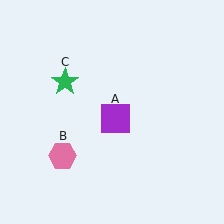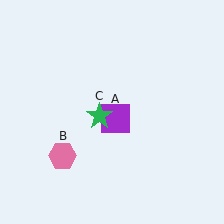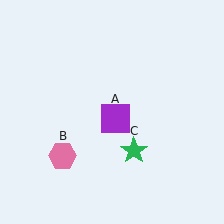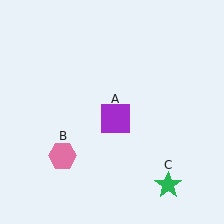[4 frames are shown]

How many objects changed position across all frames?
1 object changed position: green star (object C).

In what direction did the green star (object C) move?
The green star (object C) moved down and to the right.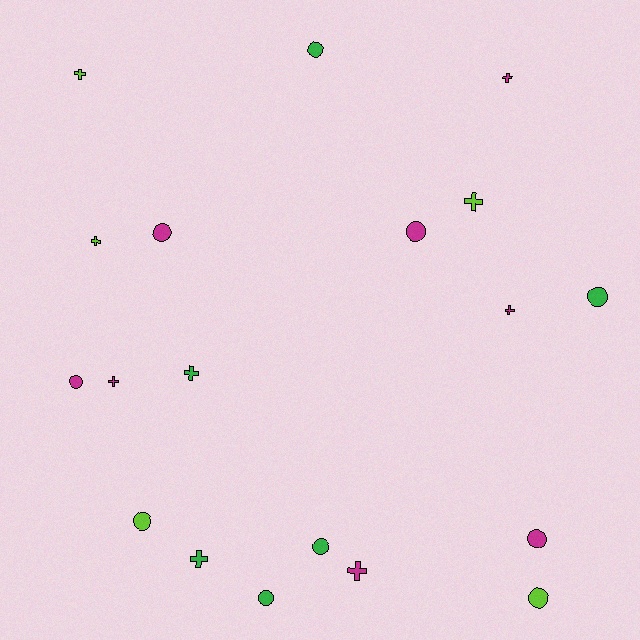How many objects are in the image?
There are 19 objects.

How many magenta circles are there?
There are 4 magenta circles.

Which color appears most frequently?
Magenta, with 8 objects.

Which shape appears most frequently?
Circle, with 10 objects.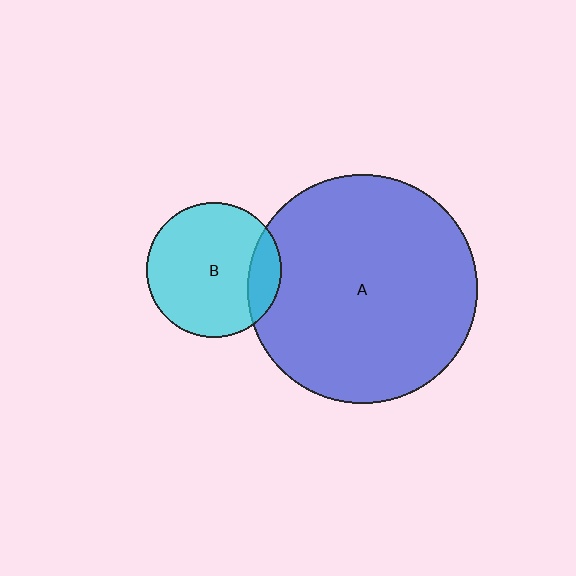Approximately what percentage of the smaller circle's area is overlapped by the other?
Approximately 15%.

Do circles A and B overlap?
Yes.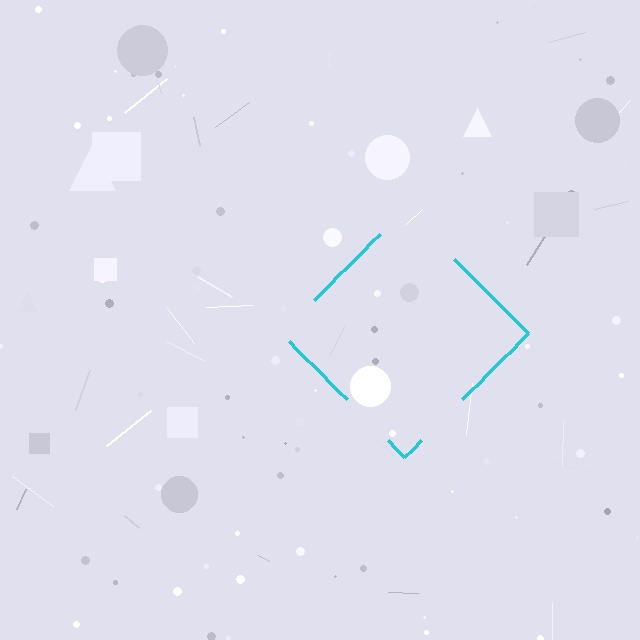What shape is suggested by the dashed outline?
The dashed outline suggests a diamond.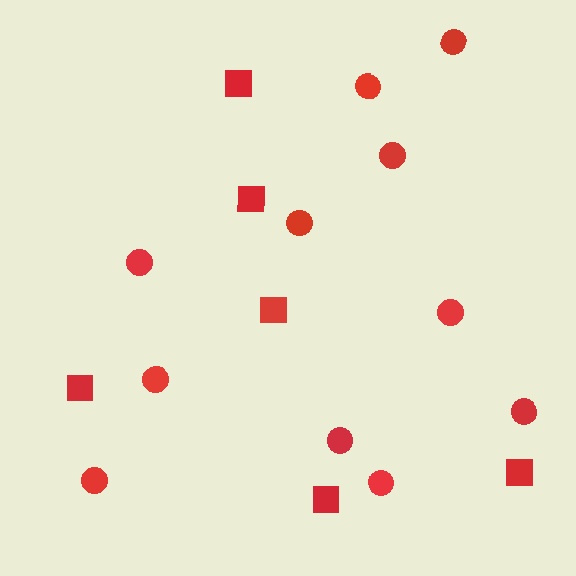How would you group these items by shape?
There are 2 groups: one group of squares (6) and one group of circles (11).